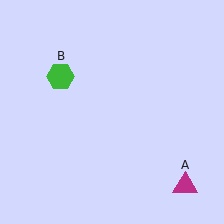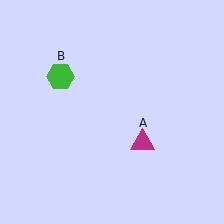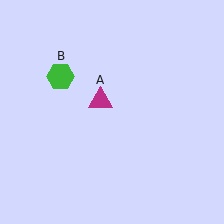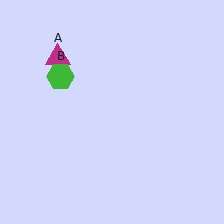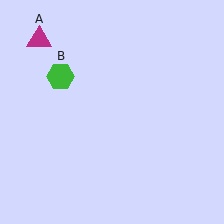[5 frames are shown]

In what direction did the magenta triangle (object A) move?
The magenta triangle (object A) moved up and to the left.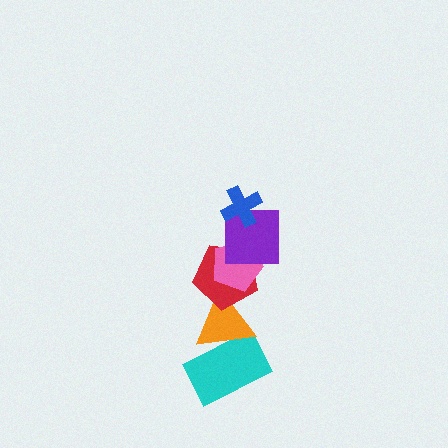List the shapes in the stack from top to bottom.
From top to bottom: the blue cross, the purple square, the pink pentagon, the red pentagon, the orange triangle, the cyan rectangle.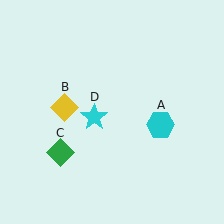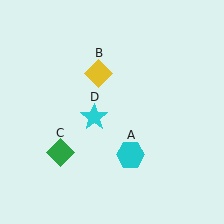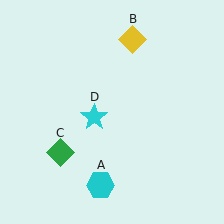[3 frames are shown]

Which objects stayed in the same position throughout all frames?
Green diamond (object C) and cyan star (object D) remained stationary.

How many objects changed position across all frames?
2 objects changed position: cyan hexagon (object A), yellow diamond (object B).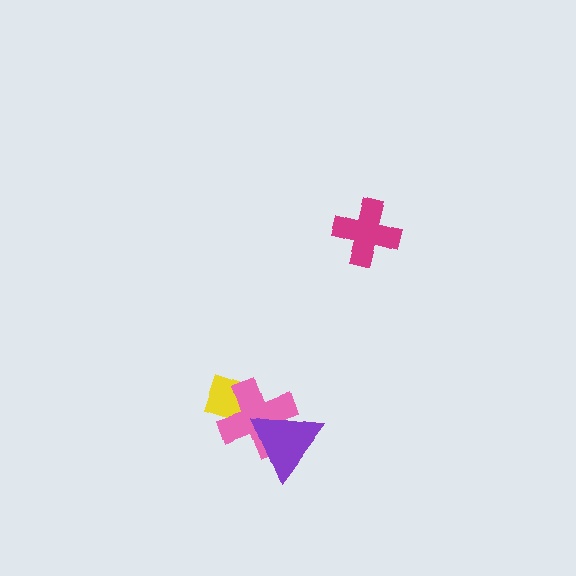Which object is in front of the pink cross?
The purple triangle is in front of the pink cross.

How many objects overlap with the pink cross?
2 objects overlap with the pink cross.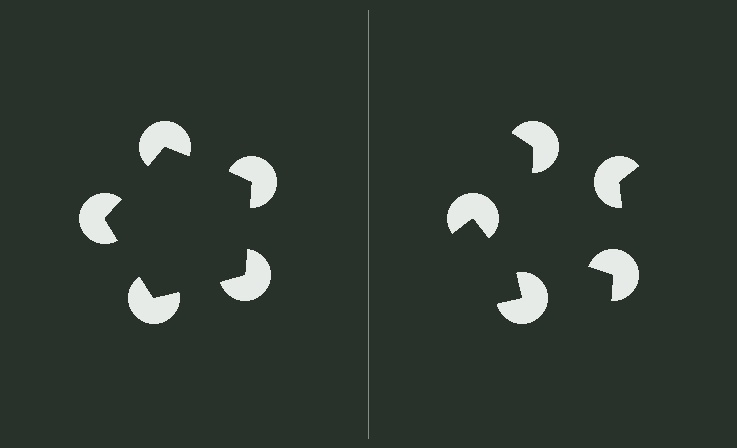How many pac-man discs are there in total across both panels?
10 — 5 on each side.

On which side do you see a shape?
An illusory pentagon appears on the left side. On the right side the wedge cuts are rotated, so no coherent shape forms.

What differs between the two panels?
The pac-man discs are positioned identically on both sides; only the wedge orientations differ. On the left they align to a pentagon; on the right they are misaligned.